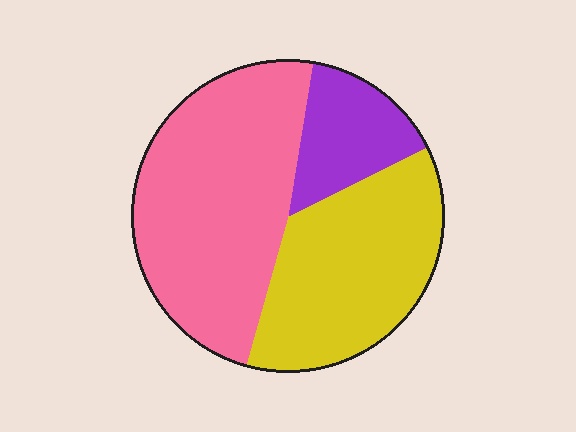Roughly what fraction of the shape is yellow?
Yellow covers around 35% of the shape.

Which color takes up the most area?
Pink, at roughly 50%.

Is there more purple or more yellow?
Yellow.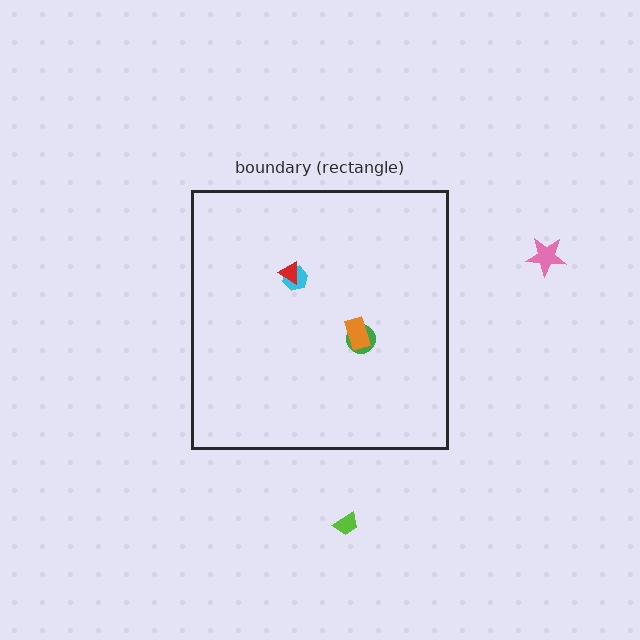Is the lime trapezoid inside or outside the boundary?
Outside.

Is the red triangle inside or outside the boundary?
Inside.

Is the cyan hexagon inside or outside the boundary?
Inside.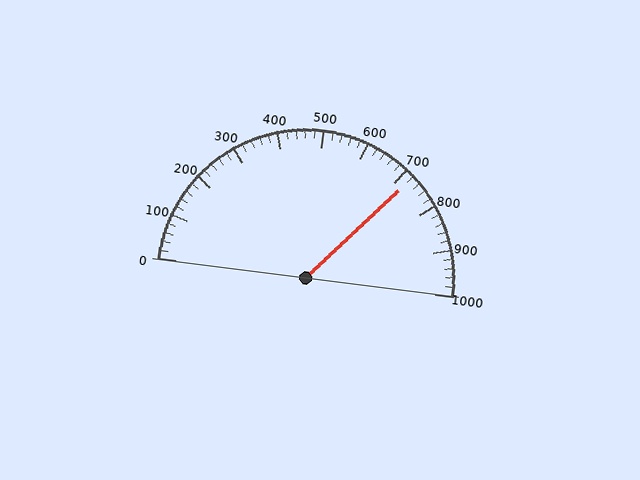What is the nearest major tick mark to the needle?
The nearest major tick mark is 700.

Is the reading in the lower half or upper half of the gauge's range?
The reading is in the upper half of the range (0 to 1000).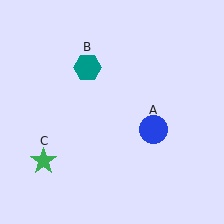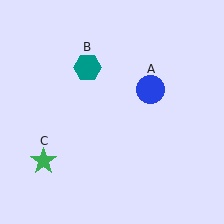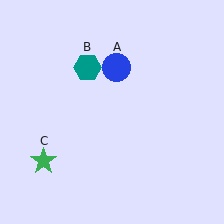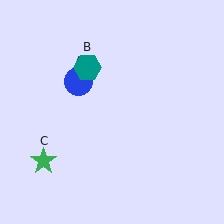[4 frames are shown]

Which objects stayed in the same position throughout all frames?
Teal hexagon (object B) and green star (object C) remained stationary.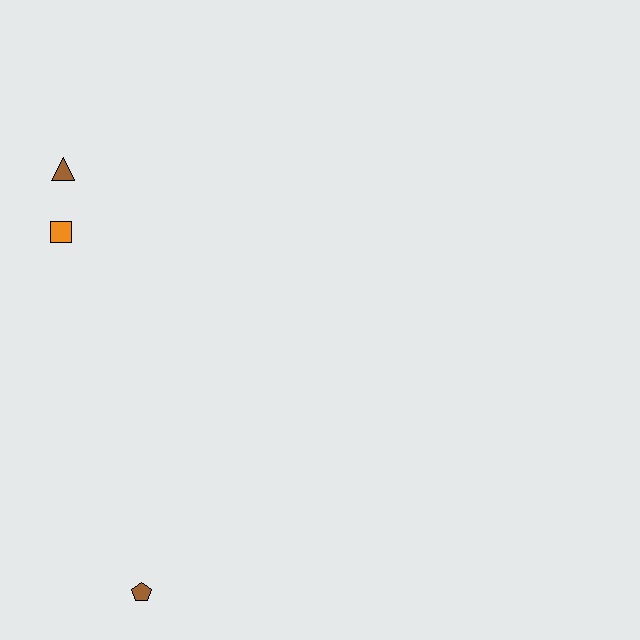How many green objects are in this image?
There are no green objects.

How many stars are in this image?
There are no stars.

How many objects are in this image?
There are 3 objects.